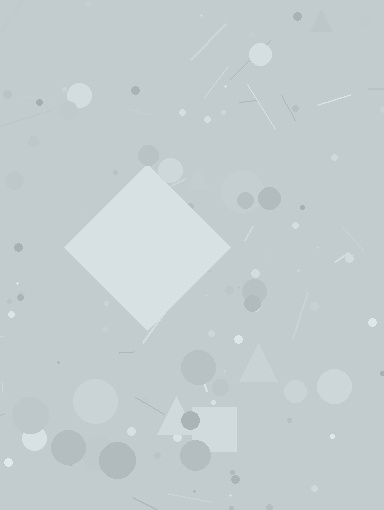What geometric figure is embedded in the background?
A diamond is embedded in the background.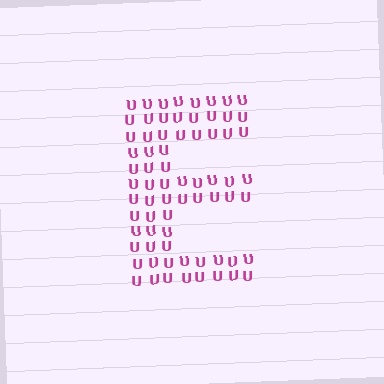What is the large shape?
The large shape is the letter E.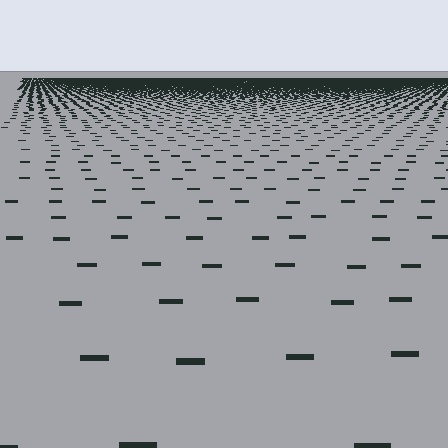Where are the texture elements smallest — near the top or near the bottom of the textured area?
Near the top.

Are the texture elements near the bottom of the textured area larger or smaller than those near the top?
Larger. Near the bottom, elements are closer to the viewer and appear at a bigger on-screen size.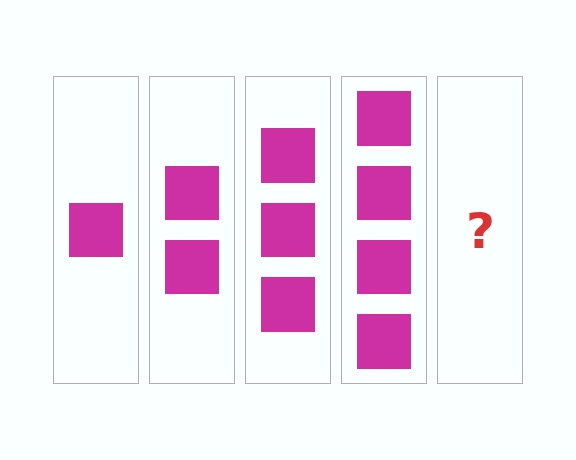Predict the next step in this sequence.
The next step is 5 squares.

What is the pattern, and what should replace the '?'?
The pattern is that each step adds one more square. The '?' should be 5 squares.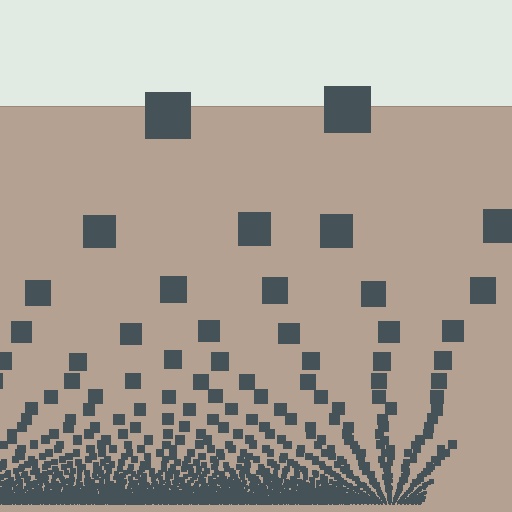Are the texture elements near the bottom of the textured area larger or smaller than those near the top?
Smaller. The gradient is inverted — elements near the bottom are smaller and denser.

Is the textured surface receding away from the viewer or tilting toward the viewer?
The surface appears to tilt toward the viewer. Texture elements get larger and sparser toward the top.